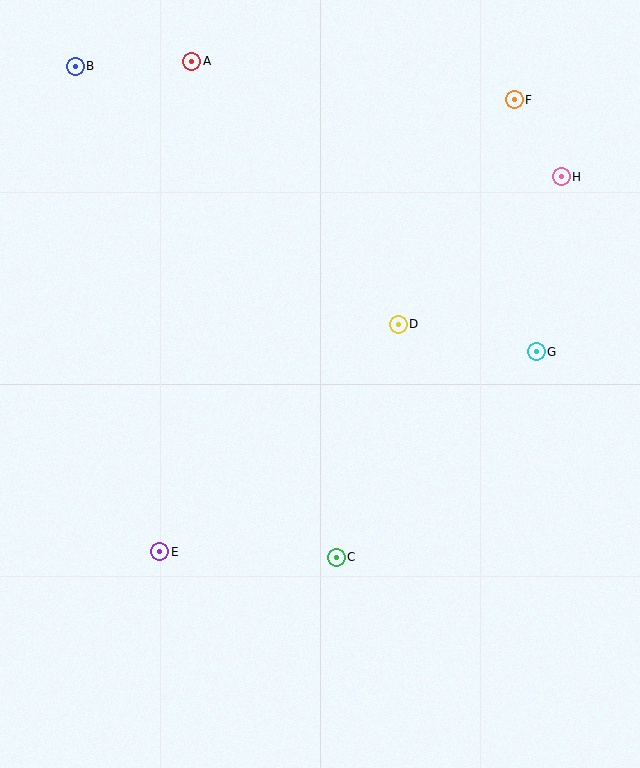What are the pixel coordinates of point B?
Point B is at (75, 66).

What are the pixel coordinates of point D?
Point D is at (398, 324).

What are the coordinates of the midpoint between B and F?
The midpoint between B and F is at (295, 83).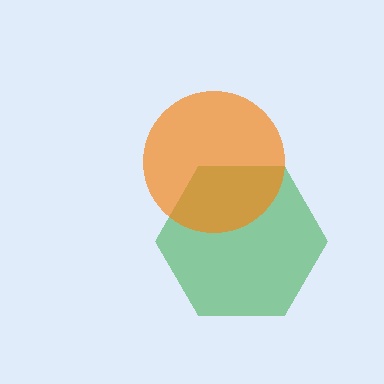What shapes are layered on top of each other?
The layered shapes are: a green hexagon, an orange circle.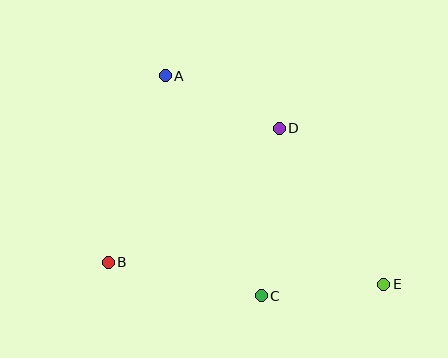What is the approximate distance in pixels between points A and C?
The distance between A and C is approximately 240 pixels.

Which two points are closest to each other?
Points C and E are closest to each other.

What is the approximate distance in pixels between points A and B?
The distance between A and B is approximately 195 pixels.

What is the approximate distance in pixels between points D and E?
The distance between D and E is approximately 187 pixels.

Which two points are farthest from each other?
Points A and E are farthest from each other.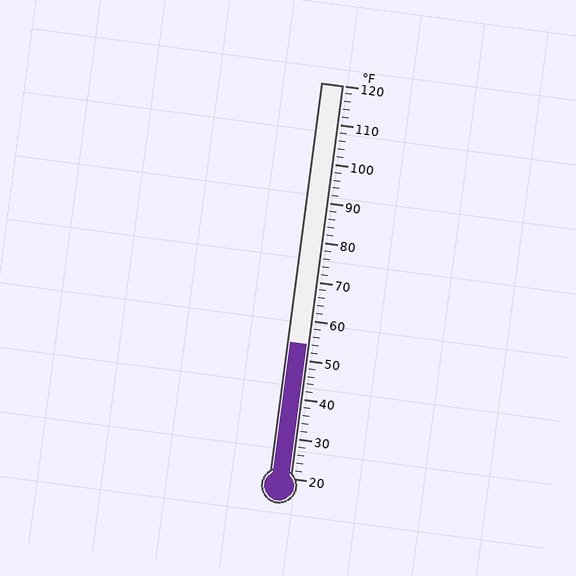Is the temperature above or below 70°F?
The temperature is below 70°F.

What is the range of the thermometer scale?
The thermometer scale ranges from 20°F to 120°F.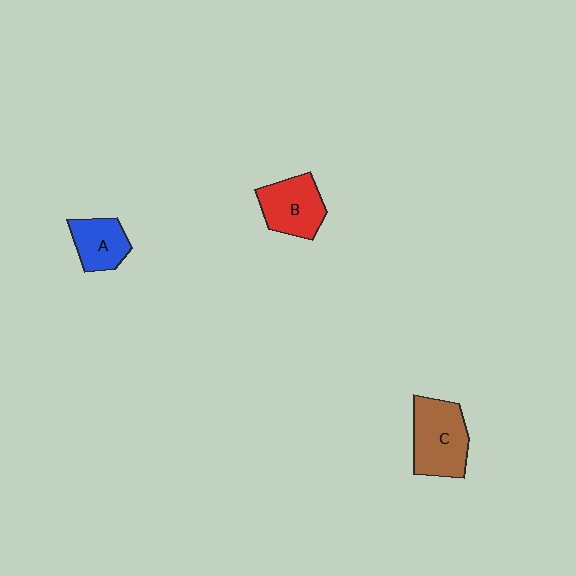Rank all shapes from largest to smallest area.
From largest to smallest: C (brown), B (red), A (blue).